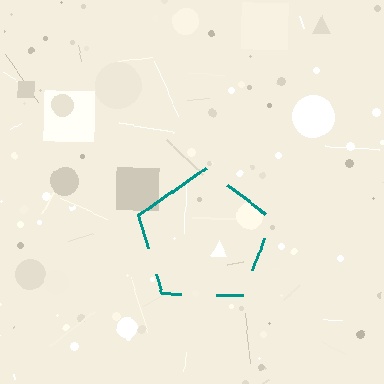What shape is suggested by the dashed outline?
The dashed outline suggests a pentagon.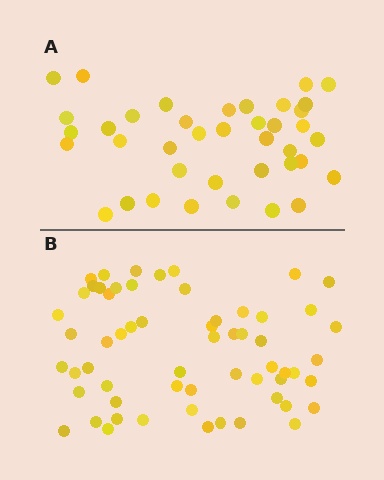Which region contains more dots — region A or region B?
Region B (the bottom region) has more dots.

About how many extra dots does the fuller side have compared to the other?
Region B has approximately 20 more dots than region A.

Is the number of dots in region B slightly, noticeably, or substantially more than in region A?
Region B has substantially more. The ratio is roughly 1.5 to 1.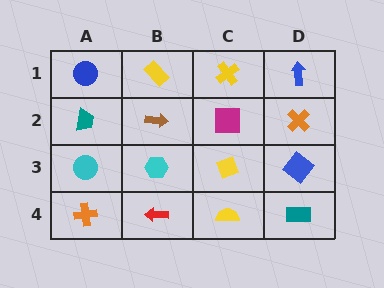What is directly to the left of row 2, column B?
A teal trapezoid.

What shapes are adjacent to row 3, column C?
A magenta square (row 2, column C), a yellow semicircle (row 4, column C), a cyan hexagon (row 3, column B), a blue diamond (row 3, column D).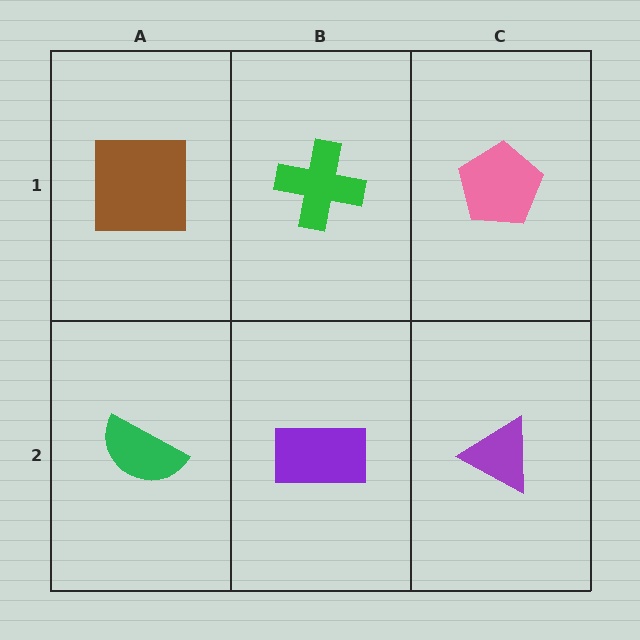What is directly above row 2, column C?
A pink pentagon.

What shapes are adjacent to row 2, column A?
A brown square (row 1, column A), a purple rectangle (row 2, column B).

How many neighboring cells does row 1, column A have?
2.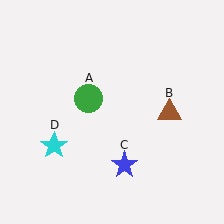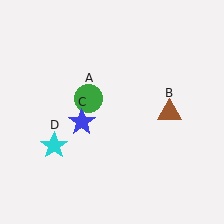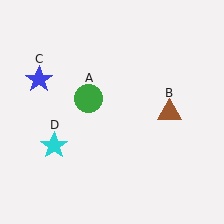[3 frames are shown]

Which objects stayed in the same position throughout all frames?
Green circle (object A) and brown triangle (object B) and cyan star (object D) remained stationary.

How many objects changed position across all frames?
1 object changed position: blue star (object C).